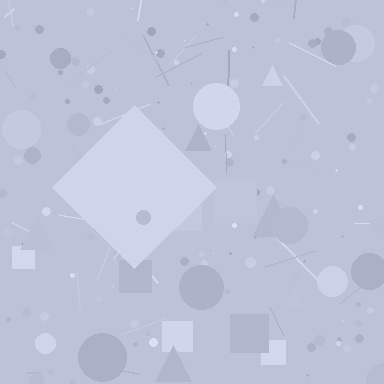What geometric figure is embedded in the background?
A diamond is embedded in the background.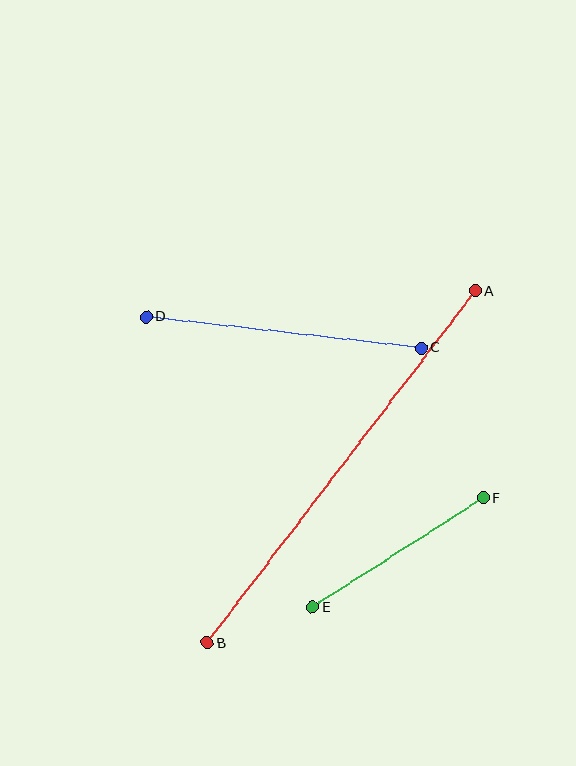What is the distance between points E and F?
The distance is approximately 203 pixels.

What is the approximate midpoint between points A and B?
The midpoint is at approximately (341, 467) pixels.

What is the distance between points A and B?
The distance is approximately 442 pixels.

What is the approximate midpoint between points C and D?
The midpoint is at approximately (284, 332) pixels.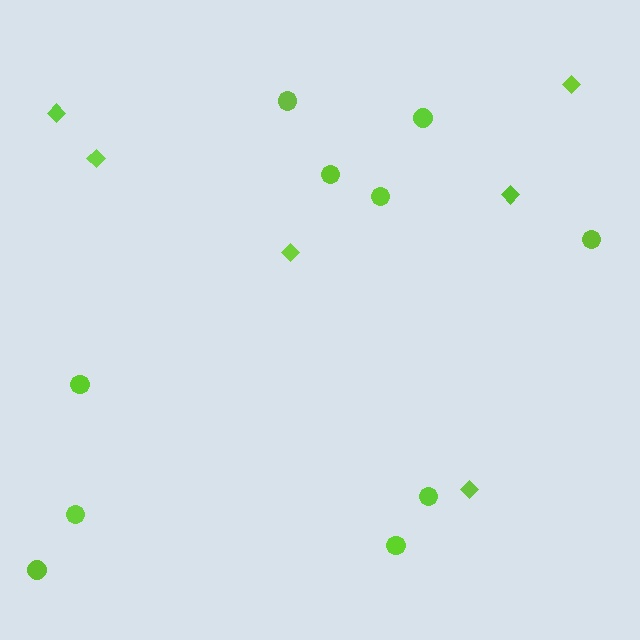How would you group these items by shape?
There are 2 groups: one group of diamonds (6) and one group of circles (10).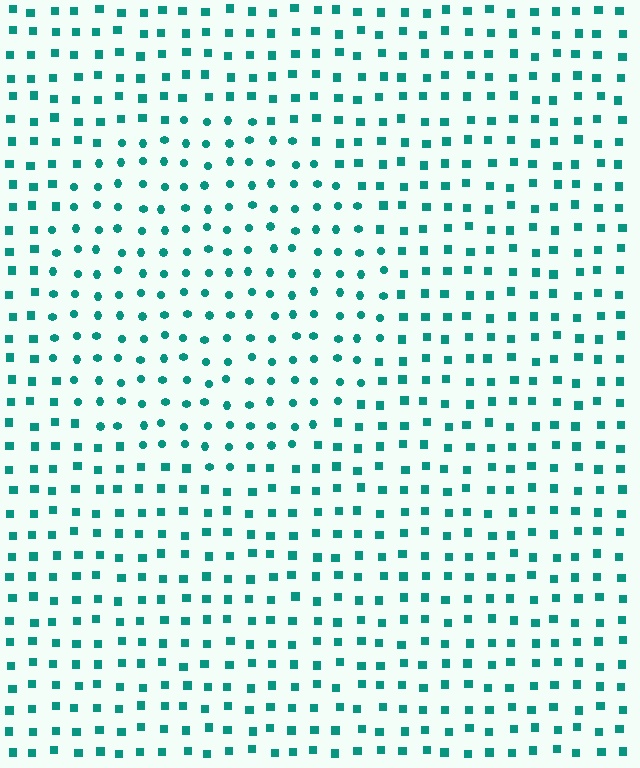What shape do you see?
I see a circle.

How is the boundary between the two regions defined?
The boundary is defined by a change in element shape: circles inside vs. squares outside. All elements share the same color and spacing.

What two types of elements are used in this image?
The image uses circles inside the circle region and squares outside it.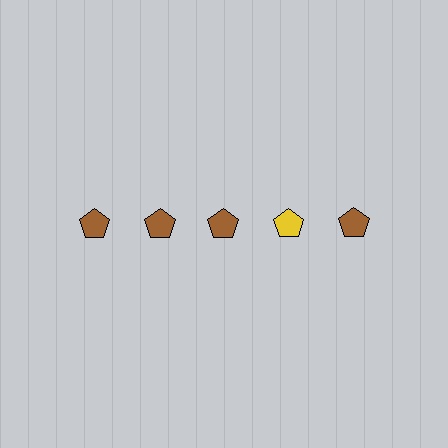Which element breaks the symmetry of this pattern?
The yellow pentagon in the top row, second from right column breaks the symmetry. All other shapes are brown pentagons.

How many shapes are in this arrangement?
There are 5 shapes arranged in a grid pattern.